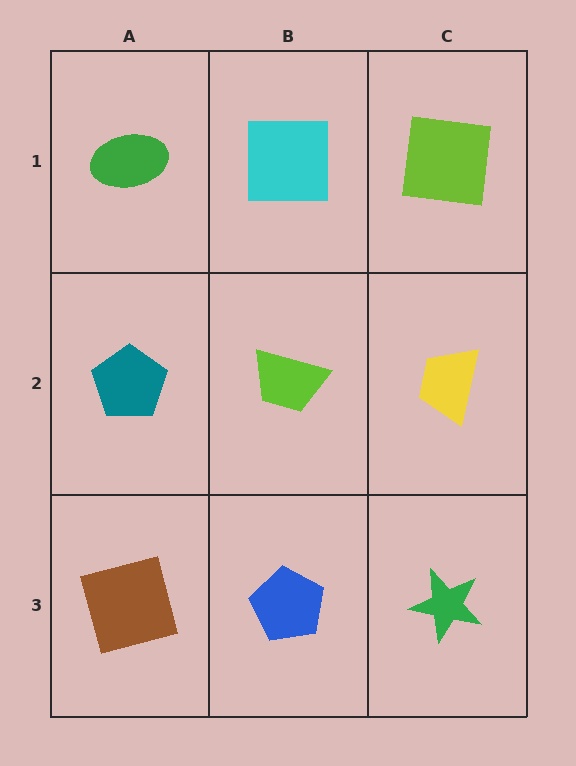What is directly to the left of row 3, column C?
A blue pentagon.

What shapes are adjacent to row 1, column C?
A yellow trapezoid (row 2, column C), a cyan square (row 1, column B).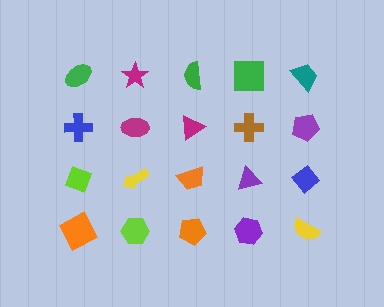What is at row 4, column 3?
An orange pentagon.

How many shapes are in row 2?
5 shapes.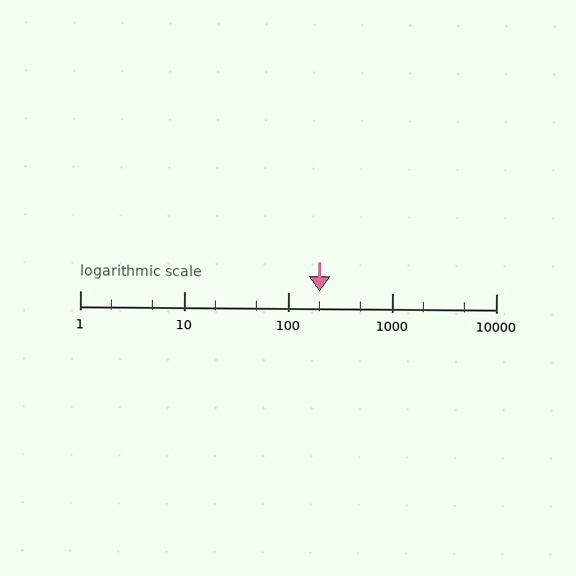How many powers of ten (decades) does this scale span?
The scale spans 4 decades, from 1 to 10000.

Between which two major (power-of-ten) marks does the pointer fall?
The pointer is between 100 and 1000.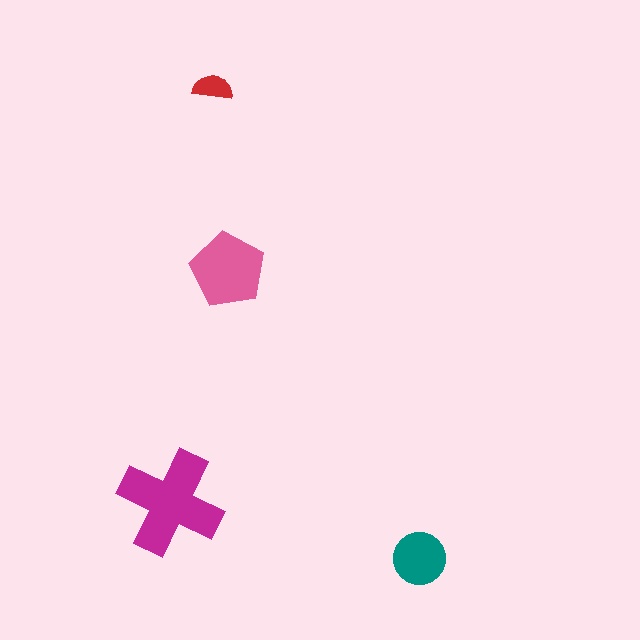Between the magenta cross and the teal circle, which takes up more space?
The magenta cross.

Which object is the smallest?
The red semicircle.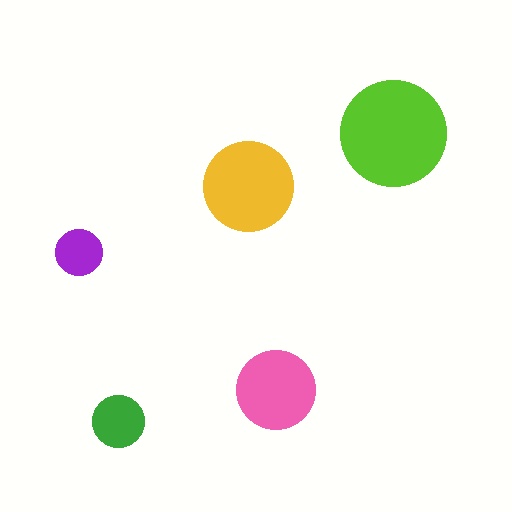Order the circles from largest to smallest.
the lime one, the yellow one, the pink one, the green one, the purple one.